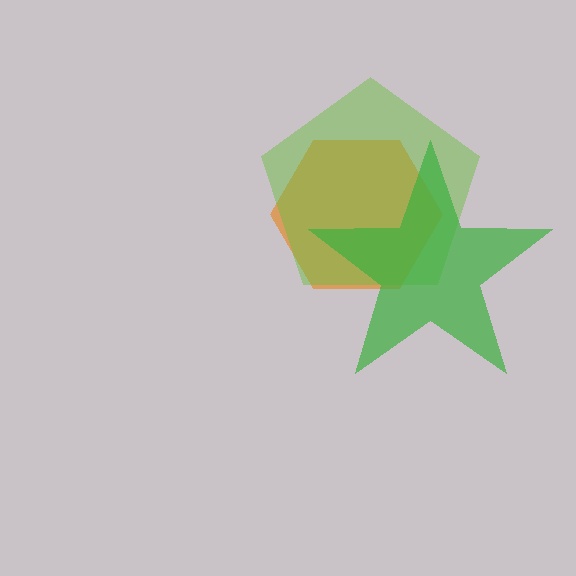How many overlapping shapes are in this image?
There are 3 overlapping shapes in the image.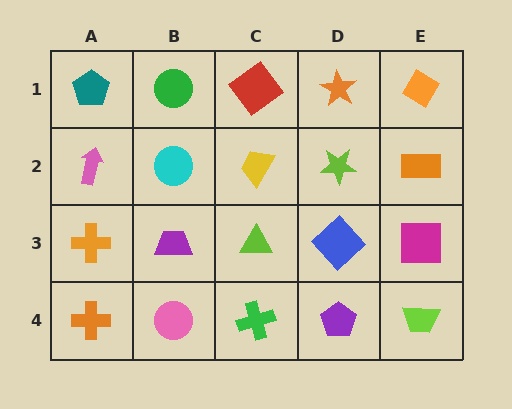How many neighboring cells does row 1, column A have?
2.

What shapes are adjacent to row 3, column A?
A pink arrow (row 2, column A), an orange cross (row 4, column A), a purple trapezoid (row 3, column B).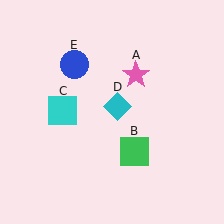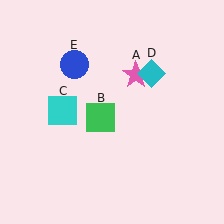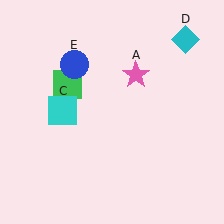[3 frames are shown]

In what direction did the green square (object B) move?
The green square (object B) moved up and to the left.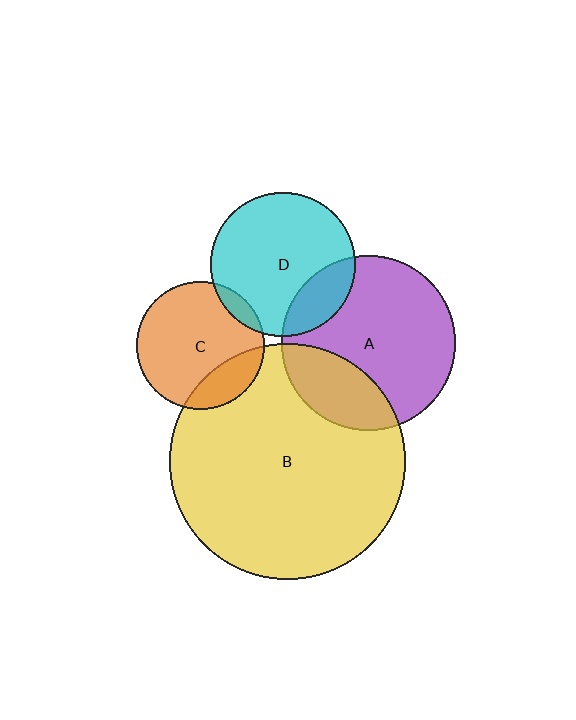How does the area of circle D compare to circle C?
Approximately 1.3 times.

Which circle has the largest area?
Circle B (yellow).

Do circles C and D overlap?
Yes.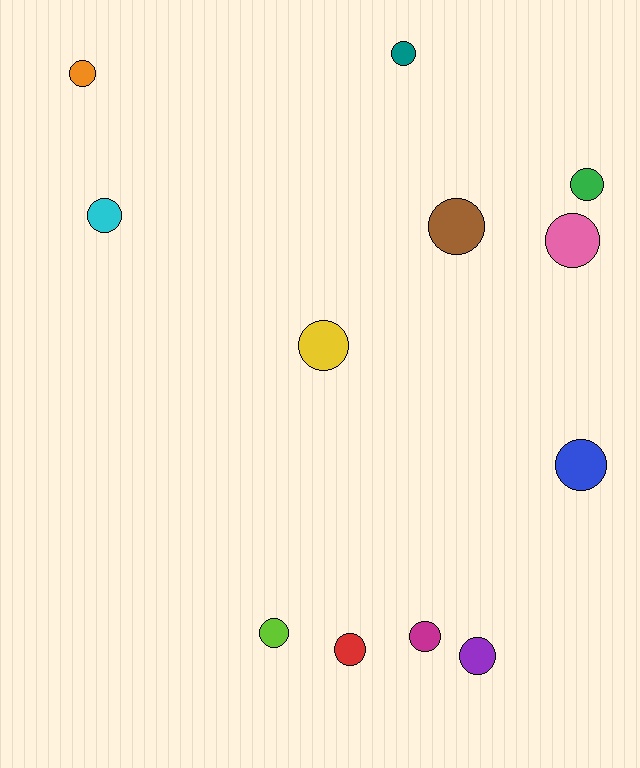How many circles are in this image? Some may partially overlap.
There are 12 circles.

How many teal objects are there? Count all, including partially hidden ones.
There is 1 teal object.